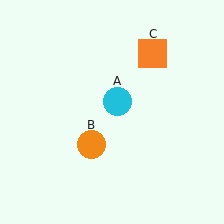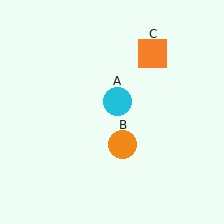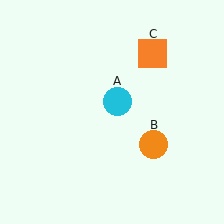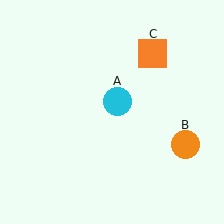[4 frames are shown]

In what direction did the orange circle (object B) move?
The orange circle (object B) moved right.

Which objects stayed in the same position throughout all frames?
Cyan circle (object A) and orange square (object C) remained stationary.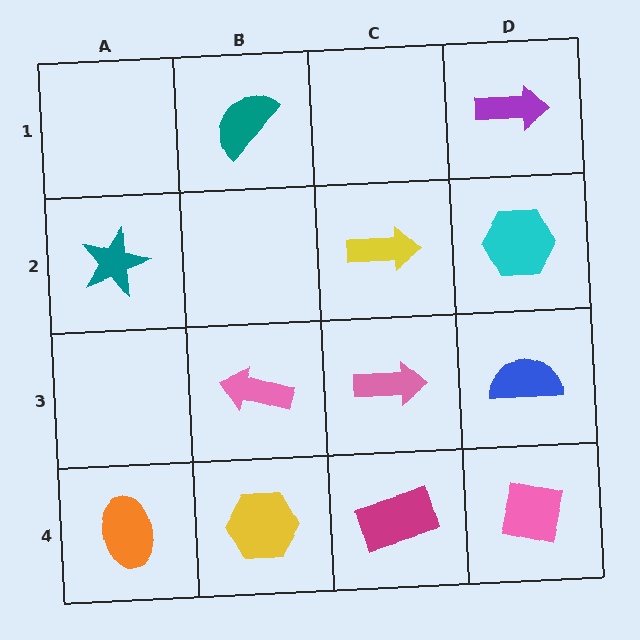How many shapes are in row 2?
3 shapes.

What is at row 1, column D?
A purple arrow.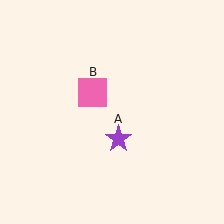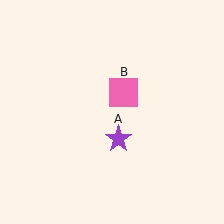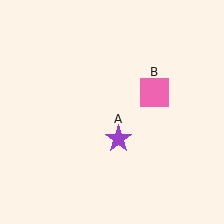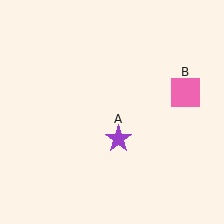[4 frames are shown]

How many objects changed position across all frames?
1 object changed position: pink square (object B).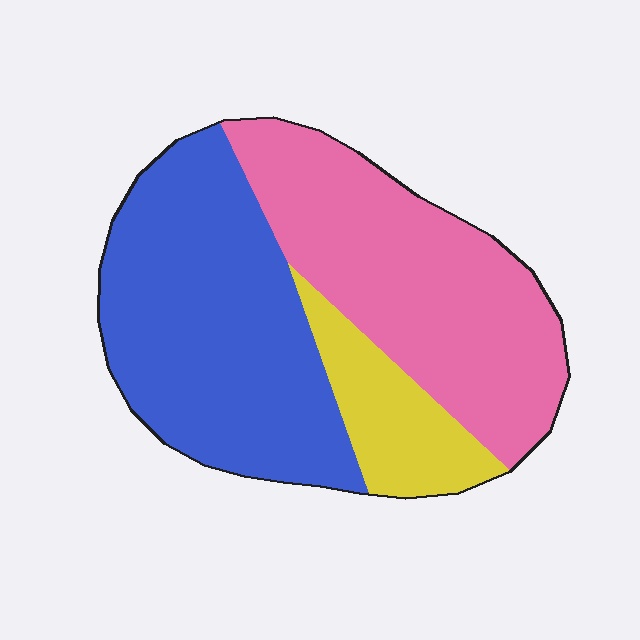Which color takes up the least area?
Yellow, at roughly 15%.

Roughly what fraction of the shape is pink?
Pink takes up about two fifths (2/5) of the shape.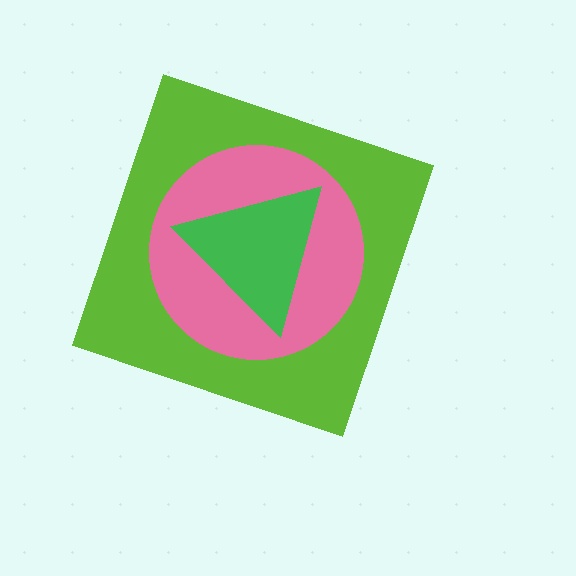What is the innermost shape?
The green triangle.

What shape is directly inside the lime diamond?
The pink circle.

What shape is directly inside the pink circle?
The green triangle.